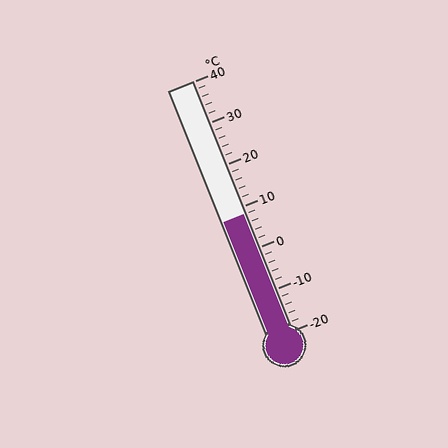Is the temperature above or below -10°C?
The temperature is above -10°C.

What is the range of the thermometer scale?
The thermometer scale ranges from -20°C to 40°C.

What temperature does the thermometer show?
The thermometer shows approximately 8°C.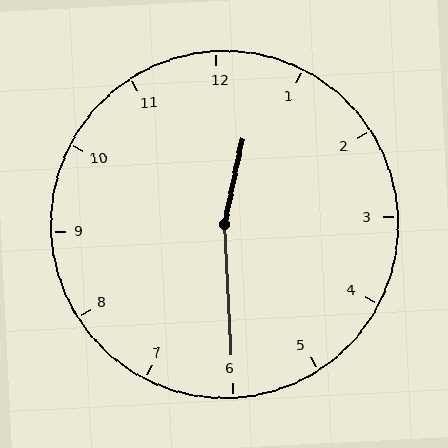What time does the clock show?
12:30.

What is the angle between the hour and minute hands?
Approximately 165 degrees.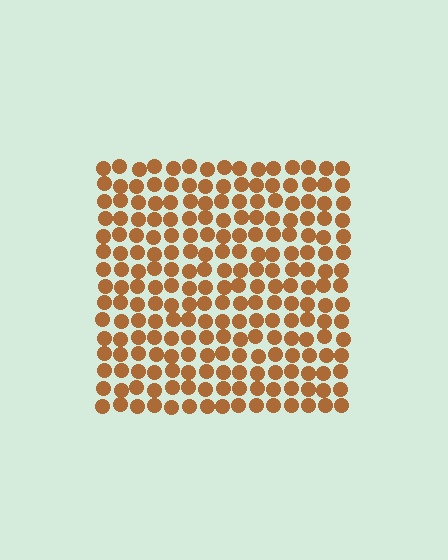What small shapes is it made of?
It is made of small circles.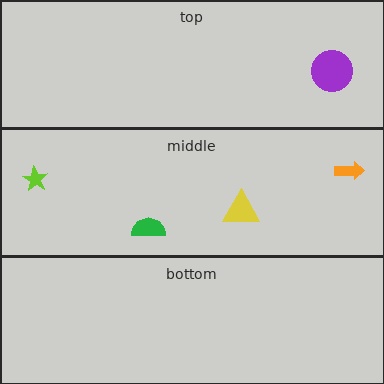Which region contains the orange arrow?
The middle region.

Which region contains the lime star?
The middle region.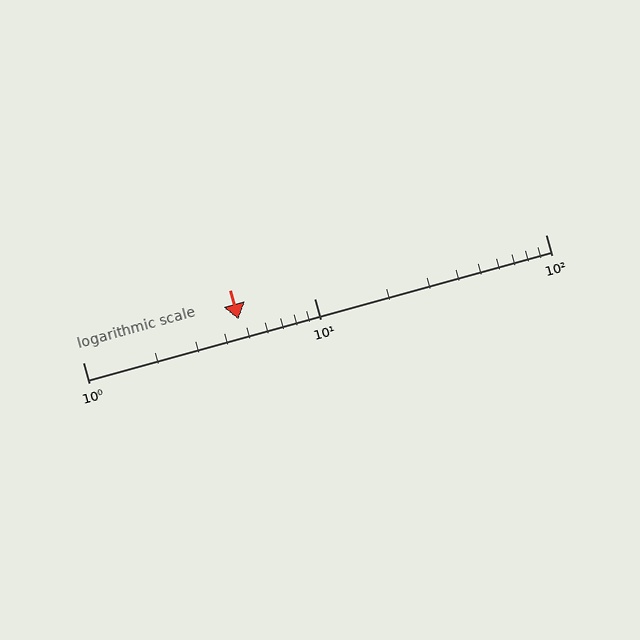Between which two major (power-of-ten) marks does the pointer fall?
The pointer is between 1 and 10.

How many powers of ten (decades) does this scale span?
The scale spans 2 decades, from 1 to 100.